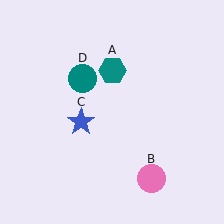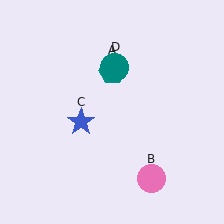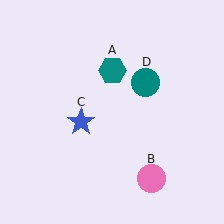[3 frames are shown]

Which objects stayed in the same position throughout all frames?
Teal hexagon (object A) and pink circle (object B) and blue star (object C) remained stationary.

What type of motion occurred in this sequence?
The teal circle (object D) rotated clockwise around the center of the scene.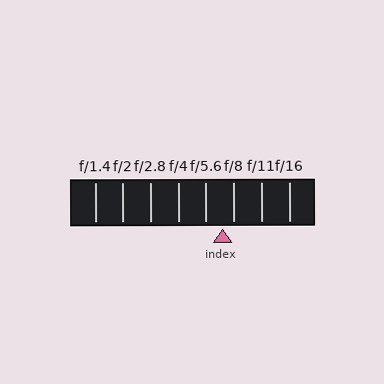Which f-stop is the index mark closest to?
The index mark is closest to f/8.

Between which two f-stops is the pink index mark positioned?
The index mark is between f/5.6 and f/8.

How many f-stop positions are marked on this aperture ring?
There are 8 f-stop positions marked.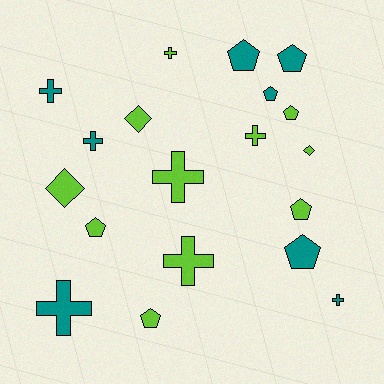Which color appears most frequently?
Lime, with 11 objects.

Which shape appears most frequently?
Pentagon, with 8 objects.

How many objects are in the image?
There are 19 objects.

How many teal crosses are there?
There are 4 teal crosses.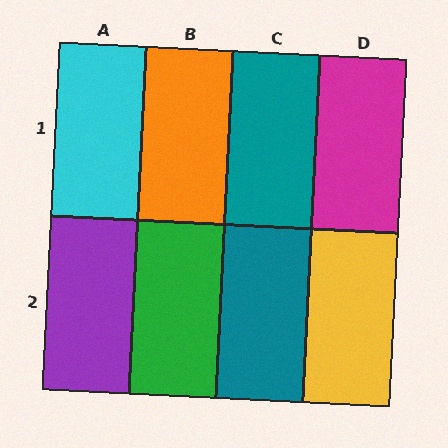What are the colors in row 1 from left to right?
Cyan, orange, teal, magenta.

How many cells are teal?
2 cells are teal.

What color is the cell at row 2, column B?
Green.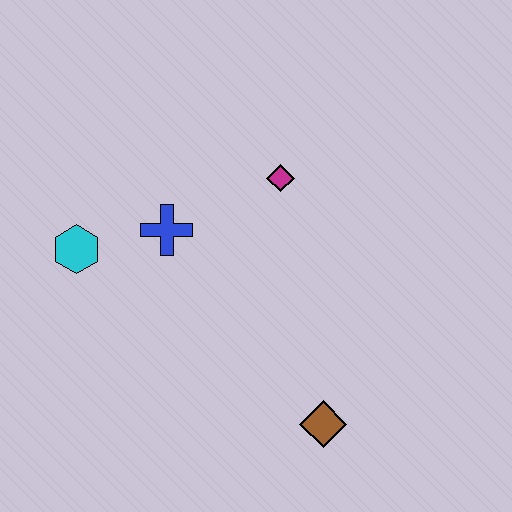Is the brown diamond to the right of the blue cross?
Yes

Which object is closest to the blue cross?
The cyan hexagon is closest to the blue cross.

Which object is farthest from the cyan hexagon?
The brown diamond is farthest from the cyan hexagon.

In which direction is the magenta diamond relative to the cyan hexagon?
The magenta diamond is to the right of the cyan hexagon.